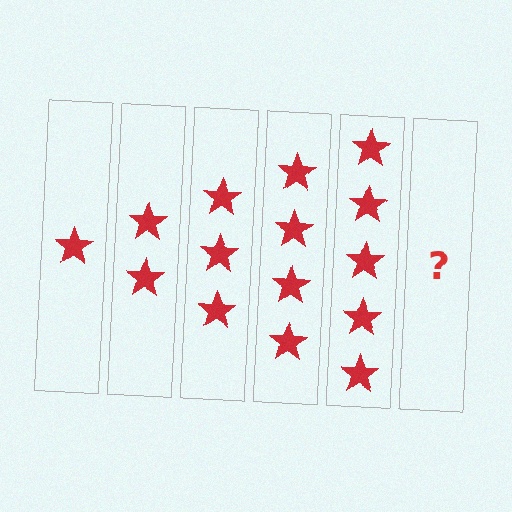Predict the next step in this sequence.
The next step is 6 stars.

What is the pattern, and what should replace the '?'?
The pattern is that each step adds one more star. The '?' should be 6 stars.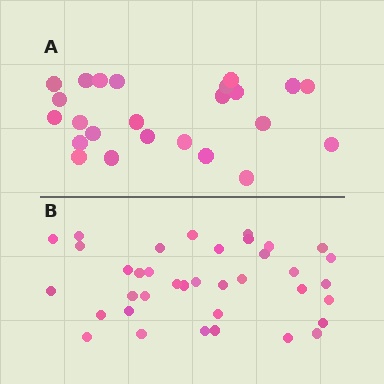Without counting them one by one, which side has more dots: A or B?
Region B (the bottom region) has more dots.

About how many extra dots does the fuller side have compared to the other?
Region B has approximately 15 more dots than region A.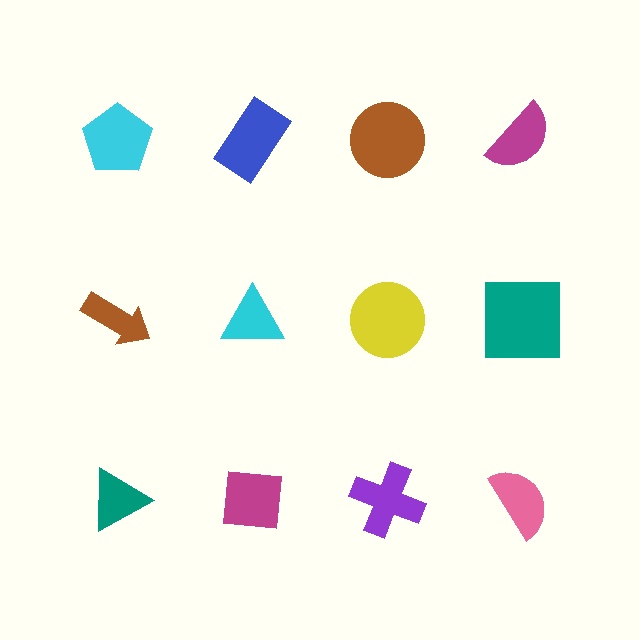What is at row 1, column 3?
A brown circle.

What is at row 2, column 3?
A yellow circle.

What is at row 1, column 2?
A blue rectangle.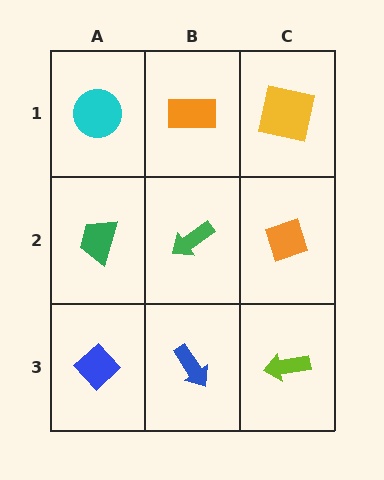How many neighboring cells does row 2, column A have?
3.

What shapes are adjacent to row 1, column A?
A green trapezoid (row 2, column A), an orange rectangle (row 1, column B).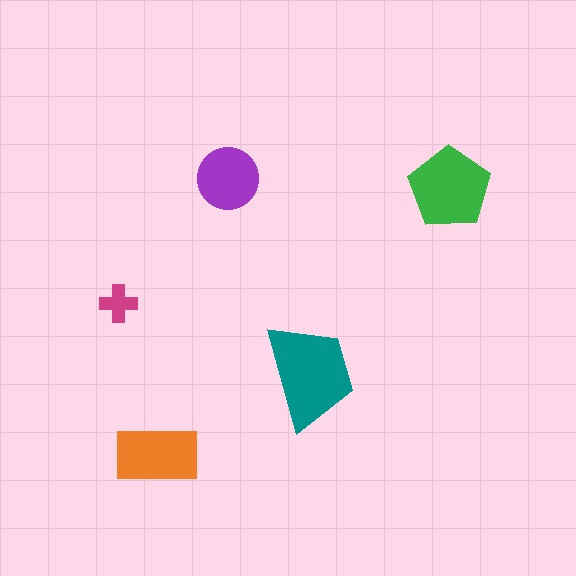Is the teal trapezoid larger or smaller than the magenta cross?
Larger.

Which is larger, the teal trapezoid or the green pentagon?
The teal trapezoid.